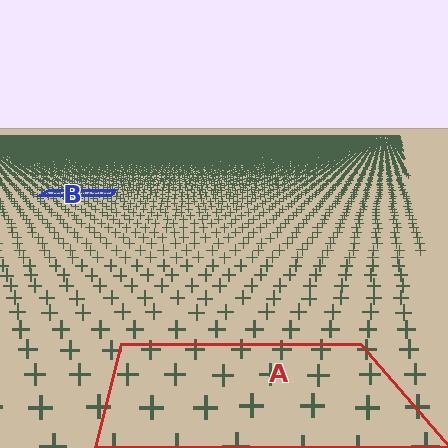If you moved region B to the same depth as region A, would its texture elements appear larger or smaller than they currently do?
They would appear larger. At a closer depth, the same texture elements are projected at a bigger on-screen size.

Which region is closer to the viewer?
Region A is closer. The texture elements there are larger and more spread out.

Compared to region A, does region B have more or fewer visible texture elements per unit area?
Region B has more texture elements per unit area — they are packed more densely because it is farther away.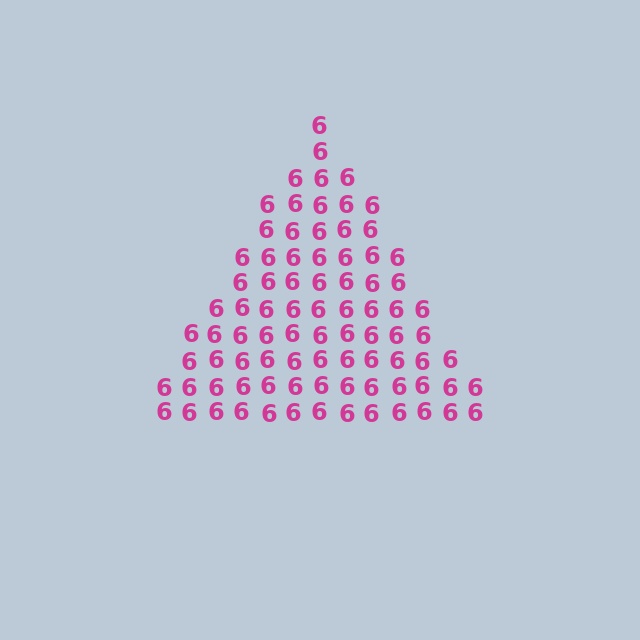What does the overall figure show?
The overall figure shows a triangle.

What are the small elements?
The small elements are digit 6's.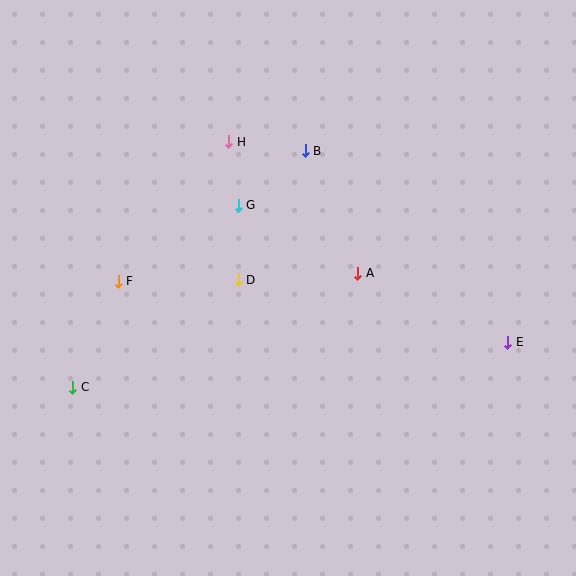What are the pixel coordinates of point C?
Point C is at (73, 387).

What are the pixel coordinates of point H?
Point H is at (229, 142).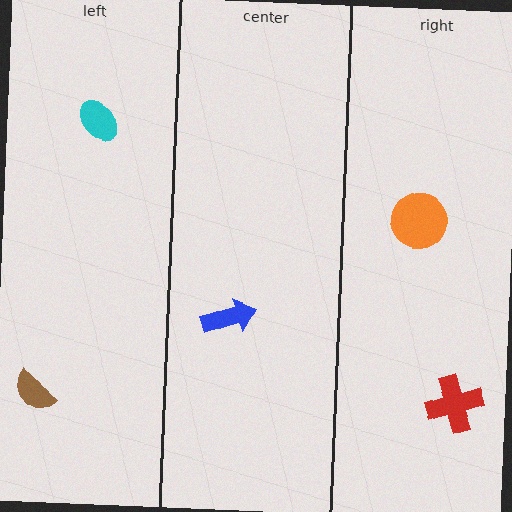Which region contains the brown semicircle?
The left region.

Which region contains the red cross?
The right region.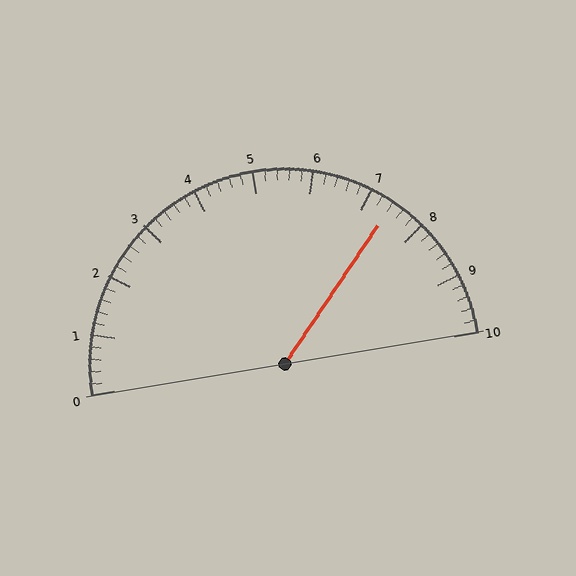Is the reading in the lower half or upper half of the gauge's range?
The reading is in the upper half of the range (0 to 10).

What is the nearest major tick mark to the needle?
The nearest major tick mark is 7.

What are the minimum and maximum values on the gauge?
The gauge ranges from 0 to 10.